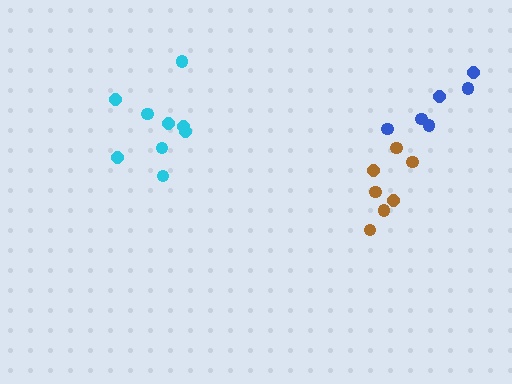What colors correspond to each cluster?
The clusters are colored: brown, cyan, blue.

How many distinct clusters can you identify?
There are 3 distinct clusters.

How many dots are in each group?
Group 1: 7 dots, Group 2: 9 dots, Group 3: 6 dots (22 total).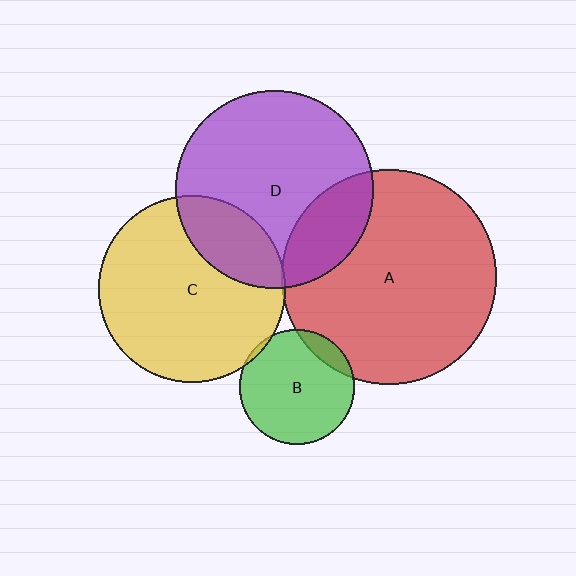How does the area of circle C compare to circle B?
Approximately 2.6 times.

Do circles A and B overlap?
Yes.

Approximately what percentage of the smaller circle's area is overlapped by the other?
Approximately 10%.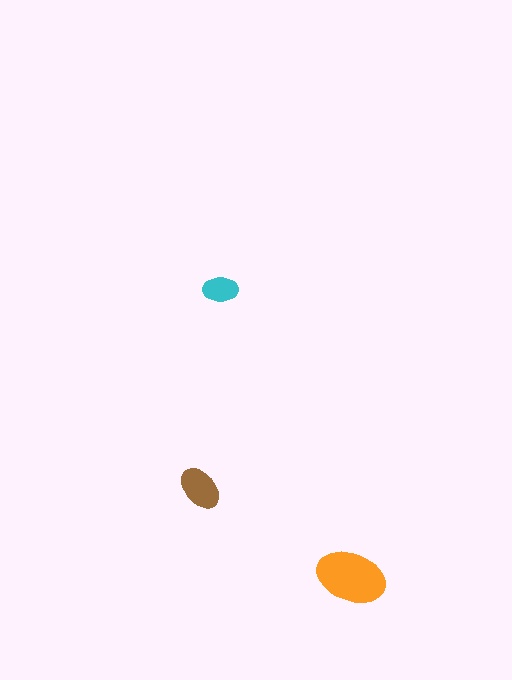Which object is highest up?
The cyan ellipse is topmost.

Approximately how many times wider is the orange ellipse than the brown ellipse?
About 1.5 times wider.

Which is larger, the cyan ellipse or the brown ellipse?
The brown one.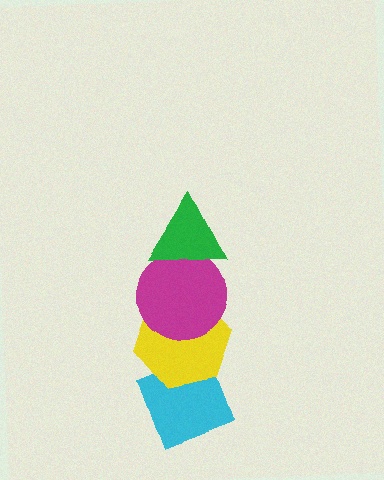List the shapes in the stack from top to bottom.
From top to bottom: the green triangle, the magenta circle, the yellow hexagon, the cyan diamond.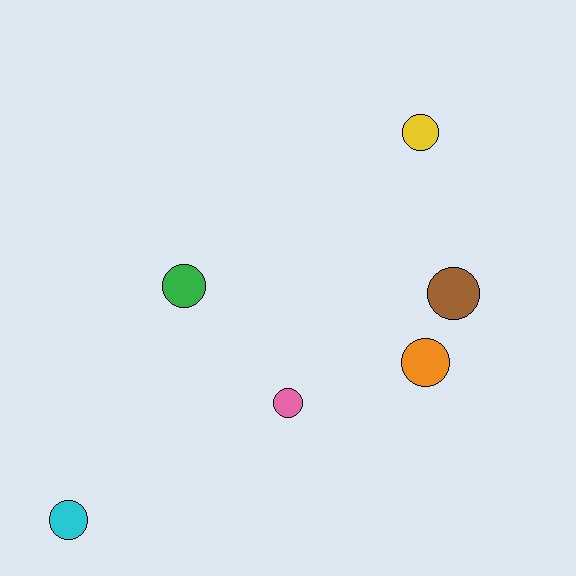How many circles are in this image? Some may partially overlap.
There are 6 circles.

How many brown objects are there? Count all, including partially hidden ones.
There is 1 brown object.